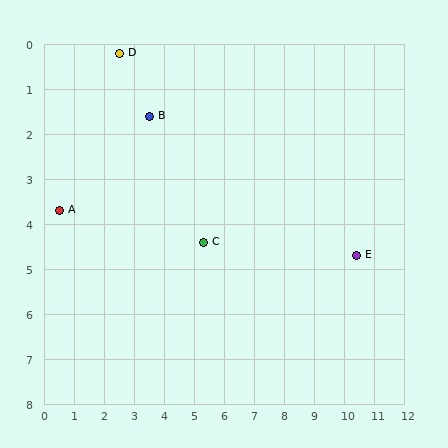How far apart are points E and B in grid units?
Points E and B are about 7.6 grid units apart.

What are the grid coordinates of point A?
Point A is at approximately (0.5, 3.7).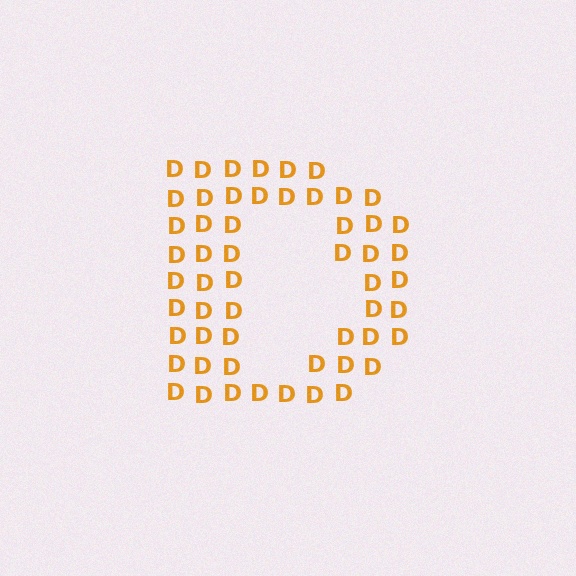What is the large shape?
The large shape is the letter D.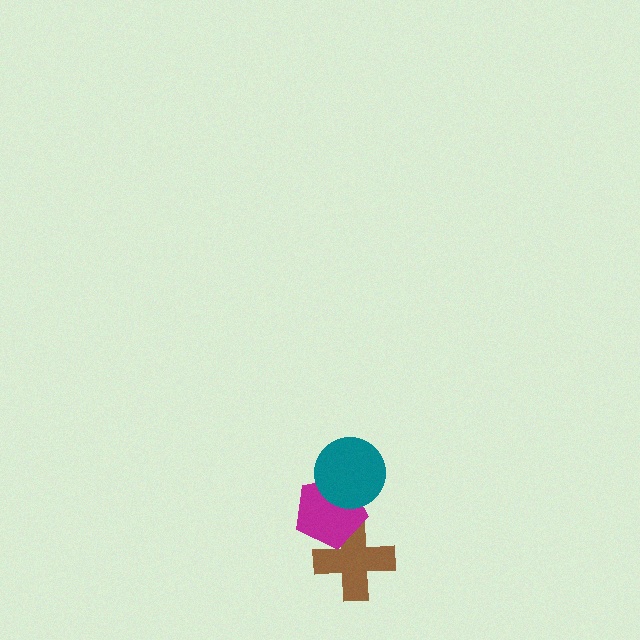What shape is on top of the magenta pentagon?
The teal circle is on top of the magenta pentagon.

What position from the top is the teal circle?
The teal circle is 1st from the top.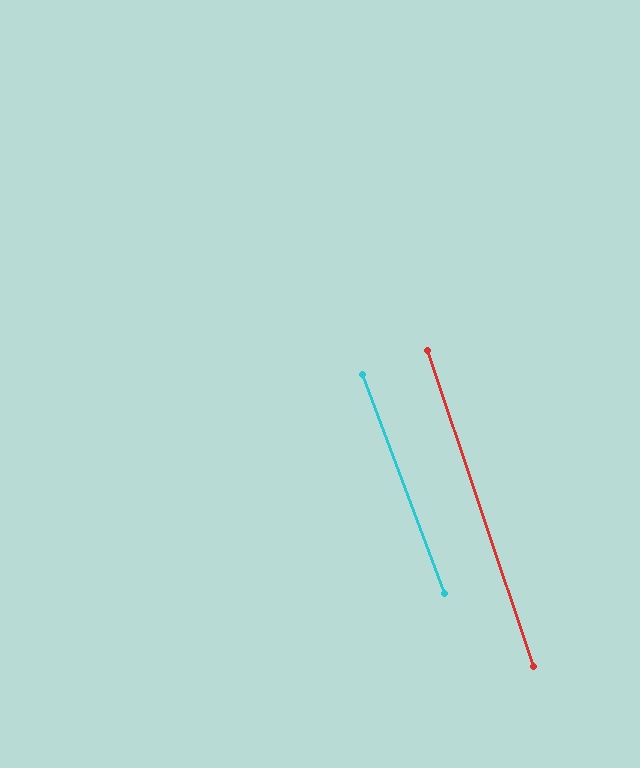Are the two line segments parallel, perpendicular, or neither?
Parallel — their directions differ by only 2.0°.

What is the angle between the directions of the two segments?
Approximately 2 degrees.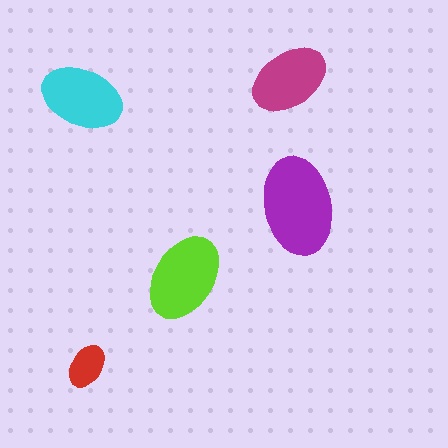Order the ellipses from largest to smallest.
the purple one, the lime one, the cyan one, the magenta one, the red one.